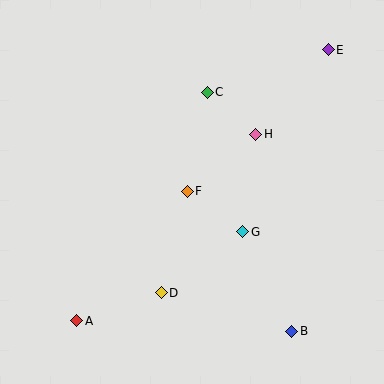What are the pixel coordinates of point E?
Point E is at (328, 50).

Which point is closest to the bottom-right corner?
Point B is closest to the bottom-right corner.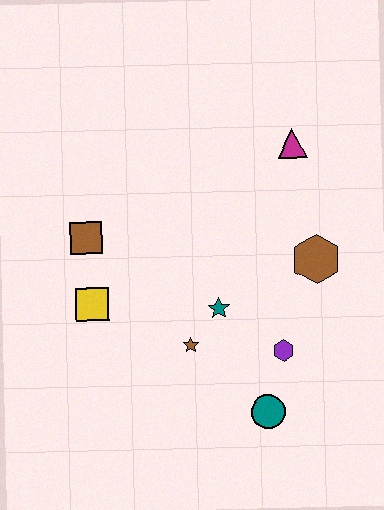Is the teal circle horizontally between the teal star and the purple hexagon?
Yes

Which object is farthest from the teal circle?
The magenta triangle is farthest from the teal circle.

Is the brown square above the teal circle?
Yes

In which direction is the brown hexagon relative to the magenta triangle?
The brown hexagon is below the magenta triangle.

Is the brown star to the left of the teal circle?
Yes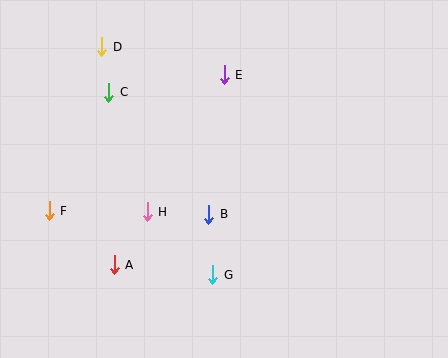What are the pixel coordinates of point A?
Point A is at (114, 265).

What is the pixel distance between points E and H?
The distance between E and H is 157 pixels.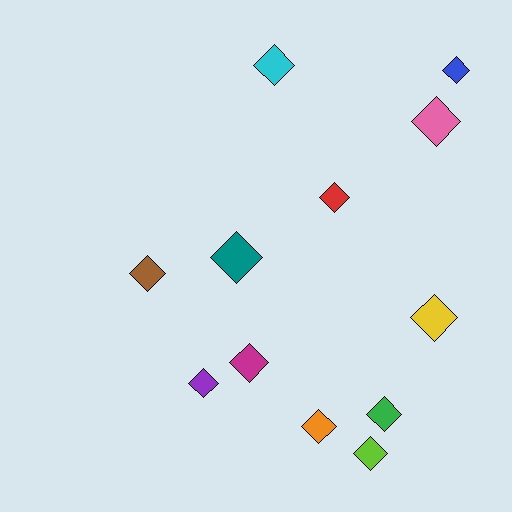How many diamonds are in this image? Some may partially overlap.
There are 12 diamonds.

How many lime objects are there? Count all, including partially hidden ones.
There is 1 lime object.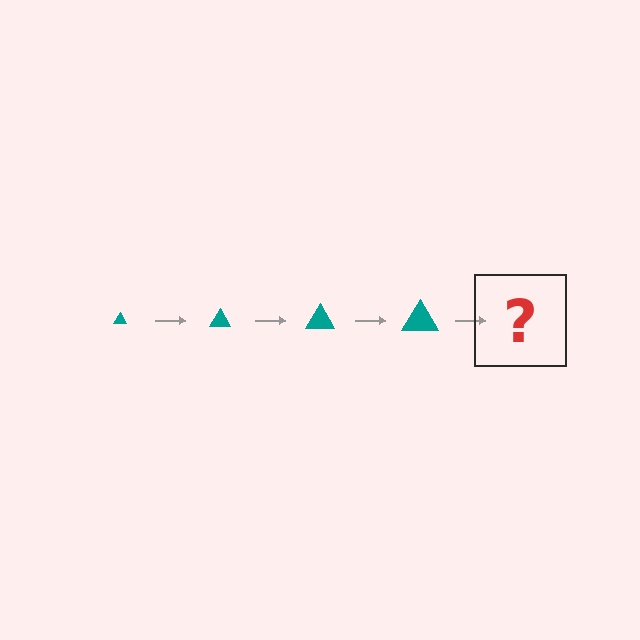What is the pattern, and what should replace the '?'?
The pattern is that the triangle gets progressively larger each step. The '?' should be a teal triangle, larger than the previous one.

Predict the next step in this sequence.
The next step is a teal triangle, larger than the previous one.